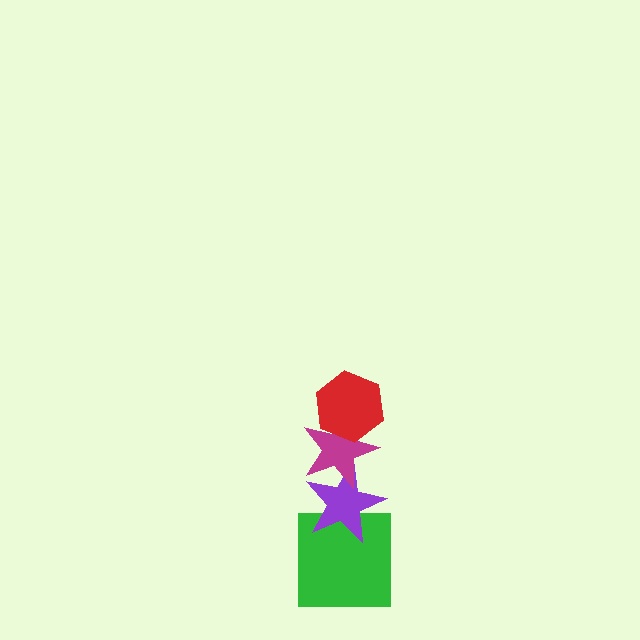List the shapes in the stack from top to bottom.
From top to bottom: the red hexagon, the magenta star, the purple star, the green square.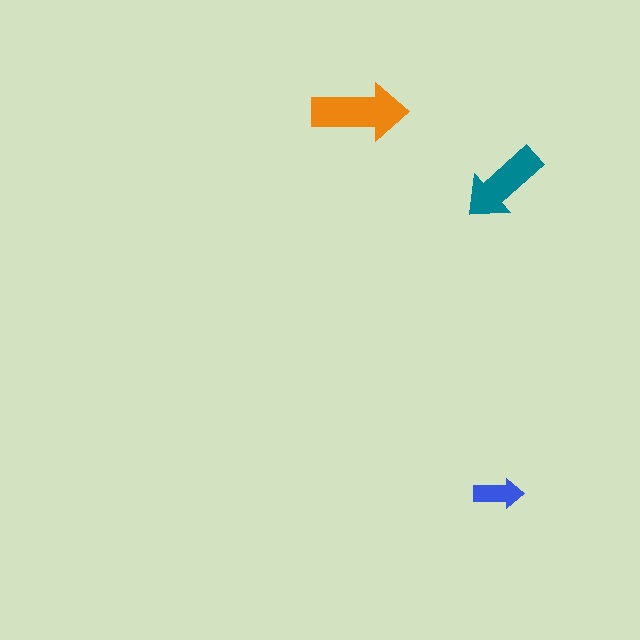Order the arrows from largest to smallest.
the orange one, the teal one, the blue one.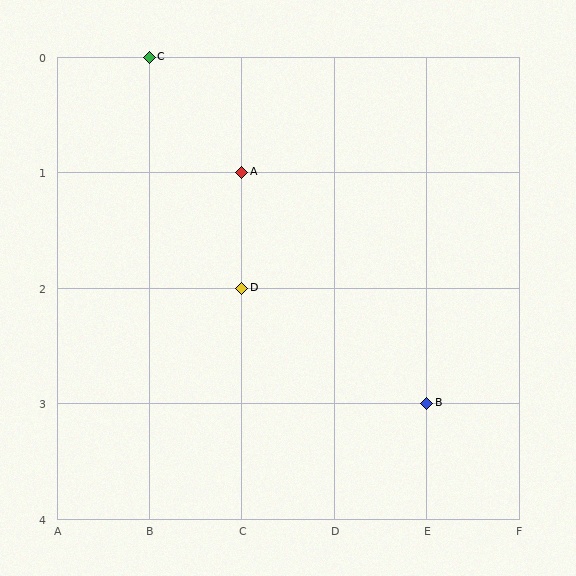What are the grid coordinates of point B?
Point B is at grid coordinates (E, 3).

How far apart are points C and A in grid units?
Points C and A are 1 column and 1 row apart (about 1.4 grid units diagonally).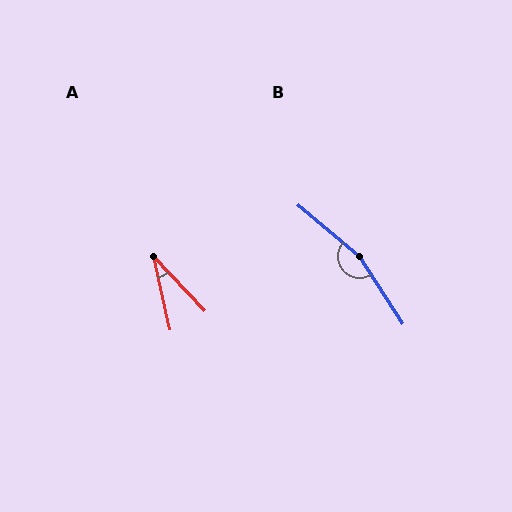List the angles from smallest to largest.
A (30°), B (163°).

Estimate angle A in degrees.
Approximately 30 degrees.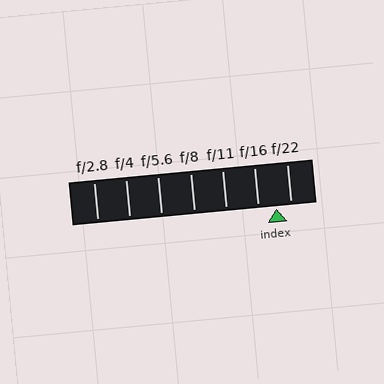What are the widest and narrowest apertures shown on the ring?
The widest aperture shown is f/2.8 and the narrowest is f/22.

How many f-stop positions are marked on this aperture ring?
There are 7 f-stop positions marked.